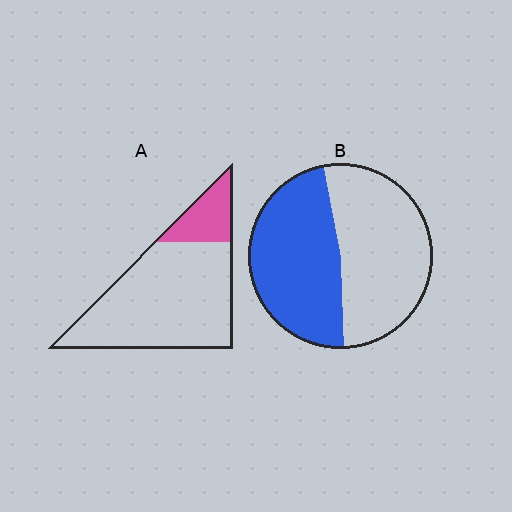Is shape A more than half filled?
No.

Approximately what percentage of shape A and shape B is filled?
A is approximately 20% and B is approximately 50%.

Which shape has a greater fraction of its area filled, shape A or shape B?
Shape B.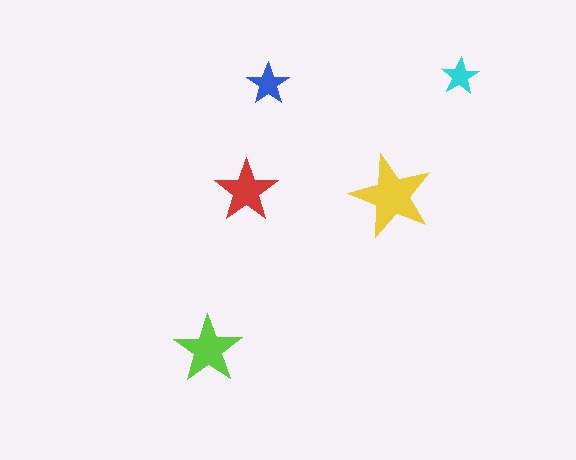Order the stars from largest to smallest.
the yellow one, the lime one, the red one, the blue one, the cyan one.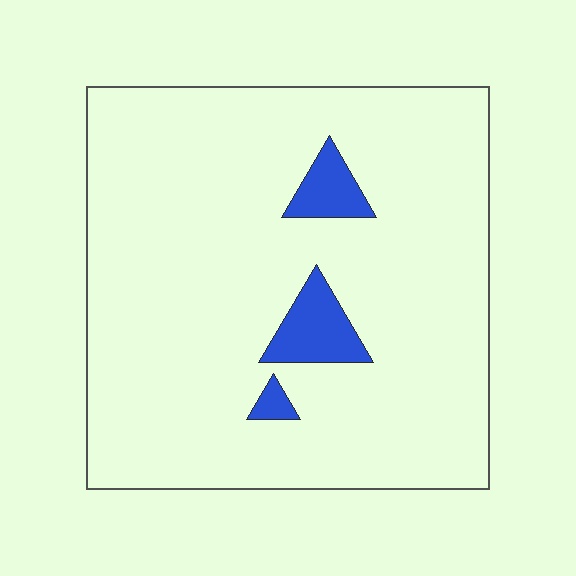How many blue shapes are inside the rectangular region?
3.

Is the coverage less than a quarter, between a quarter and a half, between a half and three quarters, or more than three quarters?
Less than a quarter.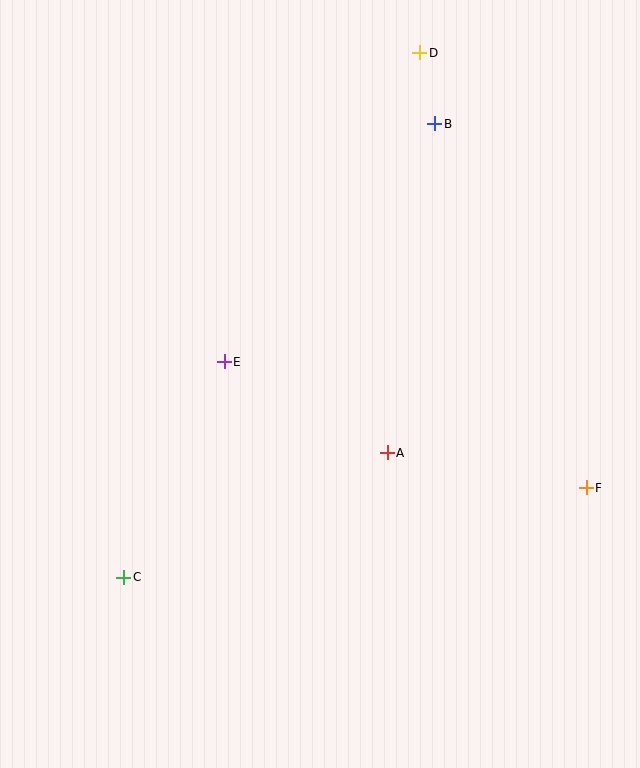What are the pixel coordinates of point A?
Point A is at (387, 453).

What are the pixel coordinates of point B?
Point B is at (435, 124).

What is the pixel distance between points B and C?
The distance between B and C is 550 pixels.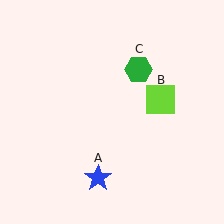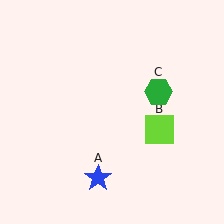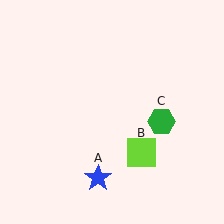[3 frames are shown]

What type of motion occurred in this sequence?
The lime square (object B), green hexagon (object C) rotated clockwise around the center of the scene.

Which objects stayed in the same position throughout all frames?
Blue star (object A) remained stationary.